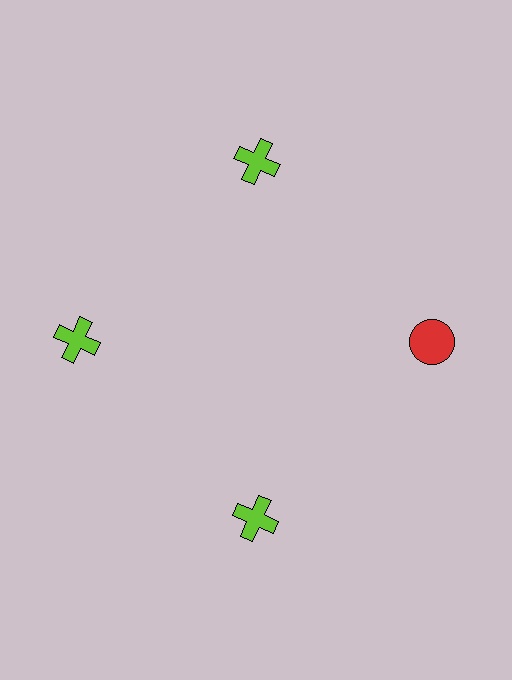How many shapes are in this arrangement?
There are 4 shapes arranged in a ring pattern.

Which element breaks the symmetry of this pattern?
The red circle at roughly the 3 o'clock position breaks the symmetry. All other shapes are lime crosses.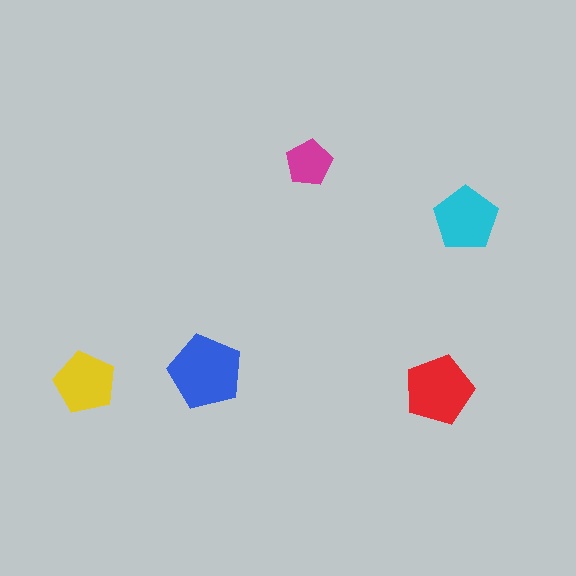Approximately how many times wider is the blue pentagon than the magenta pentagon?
About 1.5 times wider.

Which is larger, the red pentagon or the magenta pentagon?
The red one.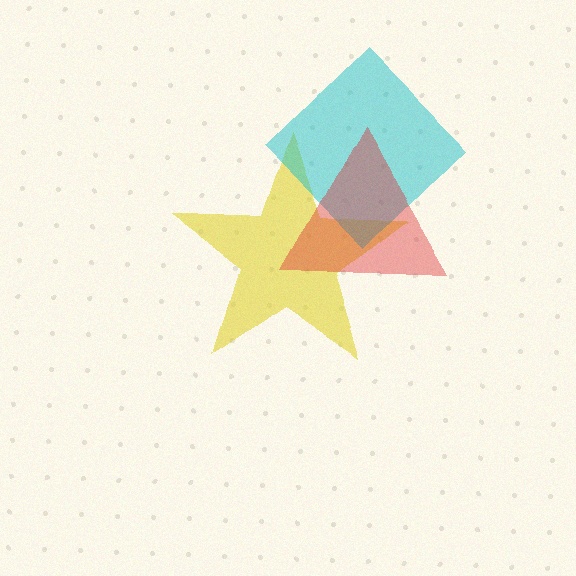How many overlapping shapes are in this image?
There are 3 overlapping shapes in the image.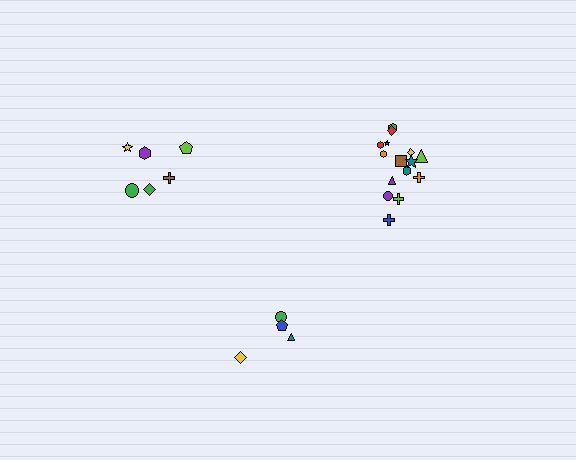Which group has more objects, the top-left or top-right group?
The top-right group.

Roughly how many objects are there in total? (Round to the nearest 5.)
Roughly 25 objects in total.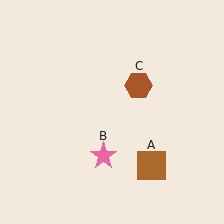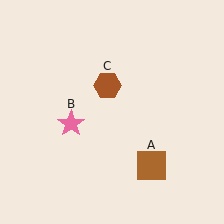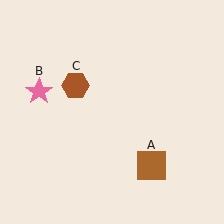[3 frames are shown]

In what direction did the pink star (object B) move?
The pink star (object B) moved up and to the left.